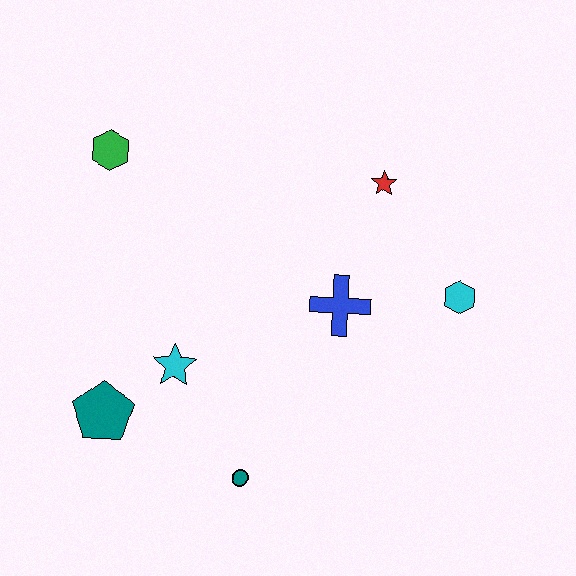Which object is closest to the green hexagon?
The cyan star is closest to the green hexagon.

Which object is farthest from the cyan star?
The cyan hexagon is farthest from the cyan star.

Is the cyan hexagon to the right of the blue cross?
Yes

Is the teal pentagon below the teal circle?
No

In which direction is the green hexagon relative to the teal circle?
The green hexagon is above the teal circle.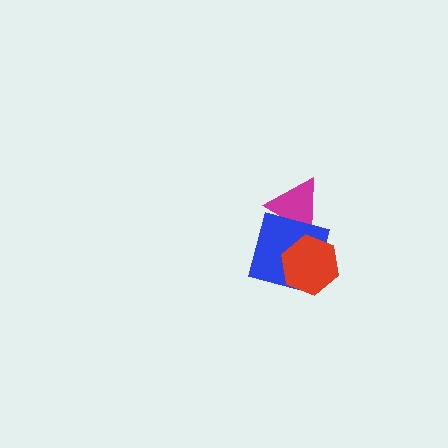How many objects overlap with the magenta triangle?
1 object overlaps with the magenta triangle.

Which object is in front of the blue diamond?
The red hexagon is in front of the blue diamond.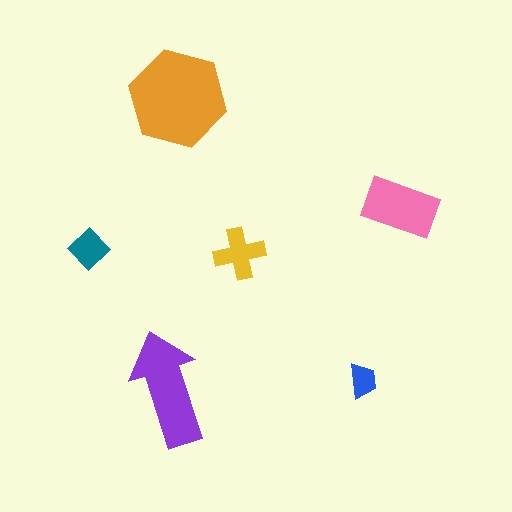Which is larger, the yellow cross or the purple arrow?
The purple arrow.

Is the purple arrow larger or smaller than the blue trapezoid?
Larger.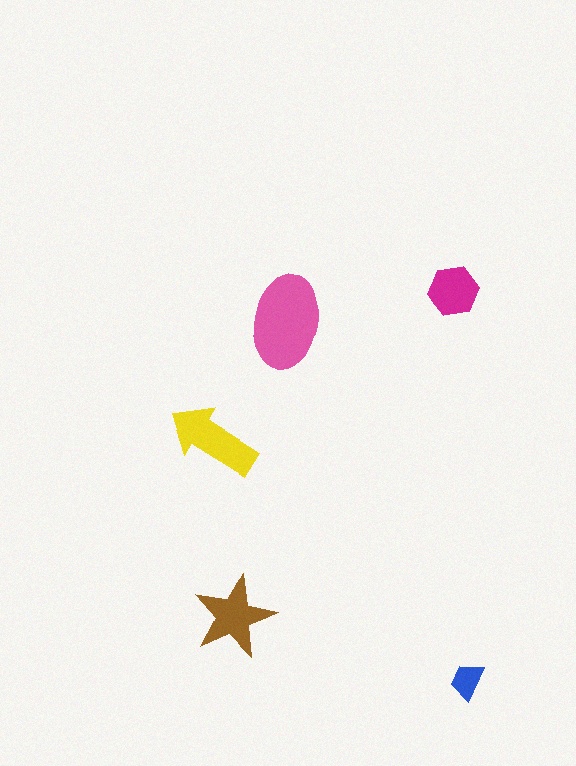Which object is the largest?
The pink ellipse.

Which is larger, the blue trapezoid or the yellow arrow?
The yellow arrow.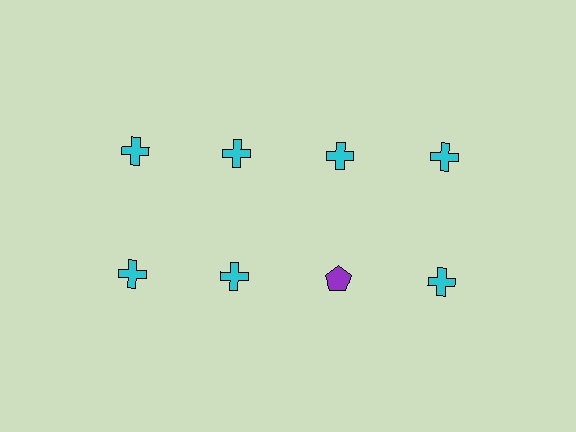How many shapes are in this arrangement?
There are 8 shapes arranged in a grid pattern.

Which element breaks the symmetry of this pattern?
The purple pentagon in the second row, center column breaks the symmetry. All other shapes are cyan crosses.